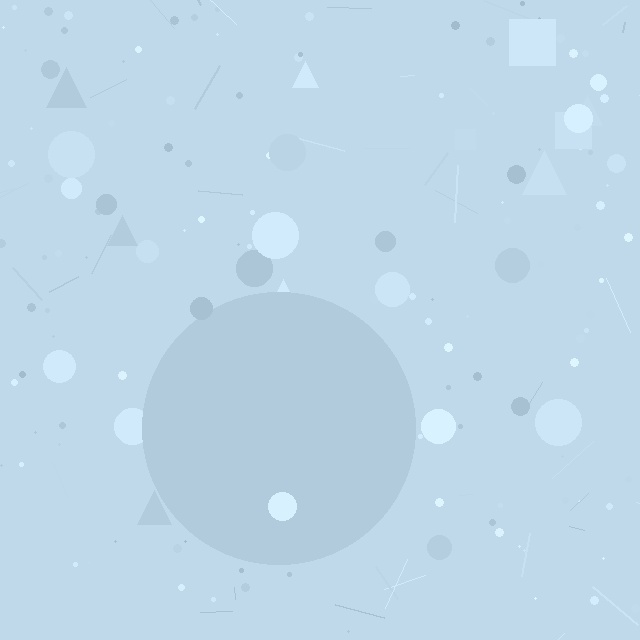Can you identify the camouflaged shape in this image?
The camouflaged shape is a circle.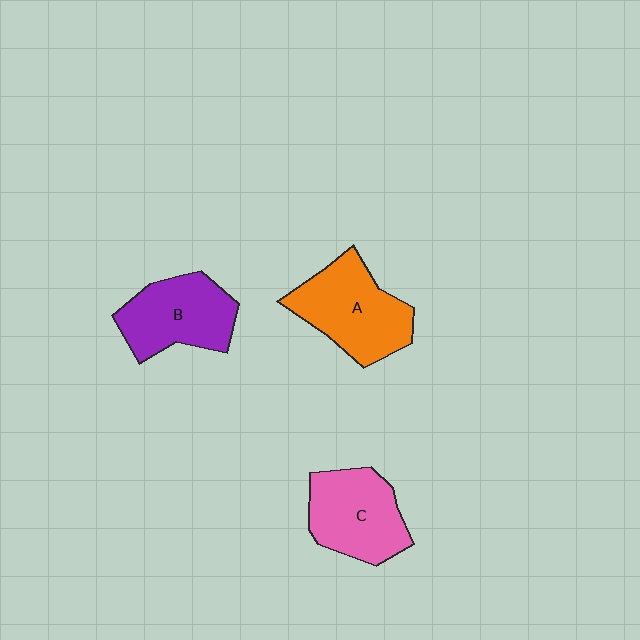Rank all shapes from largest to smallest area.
From largest to smallest: A (orange), B (purple), C (pink).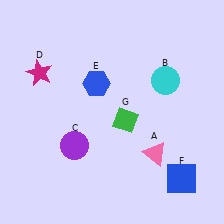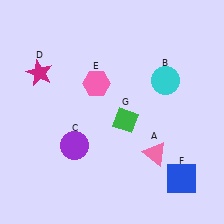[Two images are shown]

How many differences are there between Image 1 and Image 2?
There is 1 difference between the two images.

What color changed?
The hexagon (E) changed from blue in Image 1 to pink in Image 2.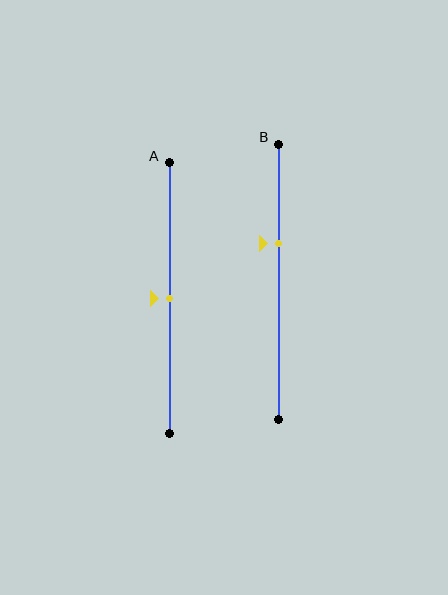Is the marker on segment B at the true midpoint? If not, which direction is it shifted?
No, the marker on segment B is shifted upward by about 14% of the segment length.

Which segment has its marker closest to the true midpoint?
Segment A has its marker closest to the true midpoint.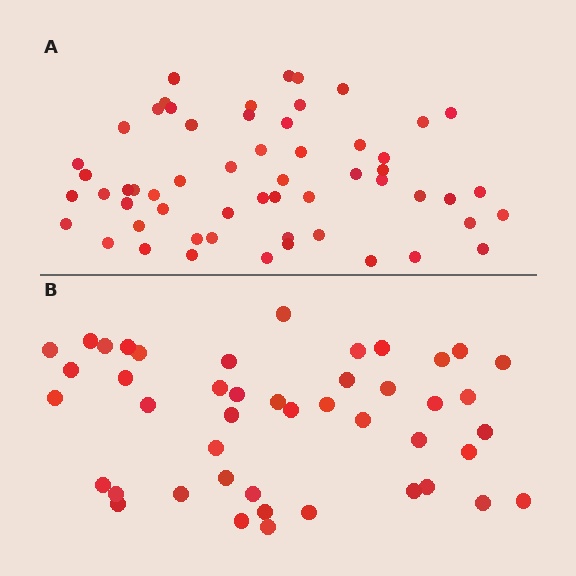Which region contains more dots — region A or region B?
Region A (the top region) has more dots.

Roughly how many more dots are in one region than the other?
Region A has roughly 12 or so more dots than region B.